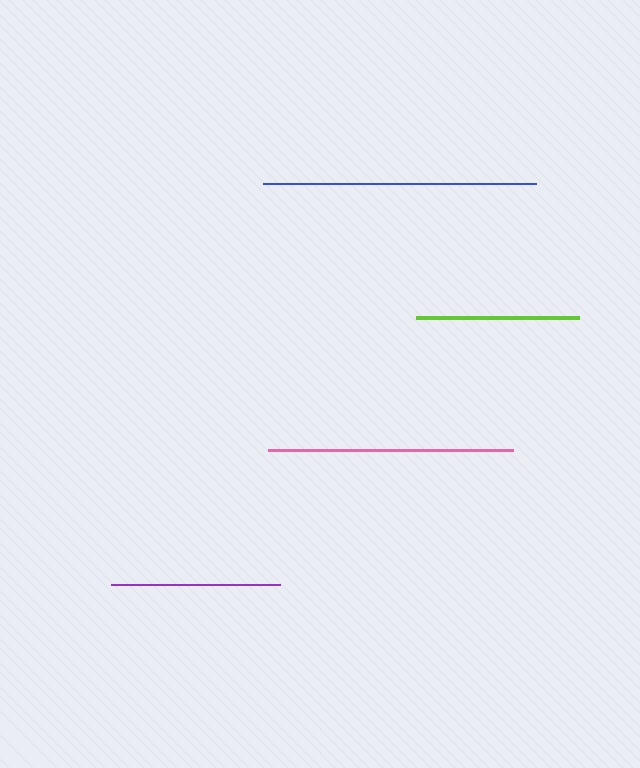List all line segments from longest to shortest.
From longest to shortest: blue, pink, purple, lime.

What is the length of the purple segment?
The purple segment is approximately 169 pixels long.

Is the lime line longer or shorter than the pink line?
The pink line is longer than the lime line.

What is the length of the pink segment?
The pink segment is approximately 245 pixels long.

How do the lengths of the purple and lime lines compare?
The purple and lime lines are approximately the same length.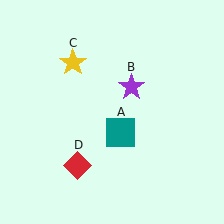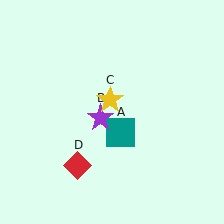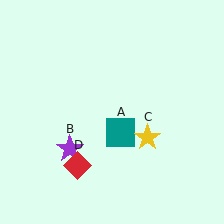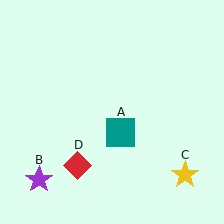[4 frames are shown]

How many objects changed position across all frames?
2 objects changed position: purple star (object B), yellow star (object C).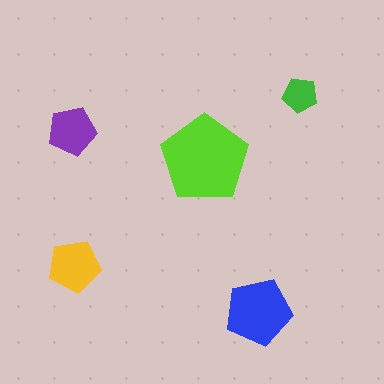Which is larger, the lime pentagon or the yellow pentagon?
The lime one.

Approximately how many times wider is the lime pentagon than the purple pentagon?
About 2 times wider.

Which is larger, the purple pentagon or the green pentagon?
The purple one.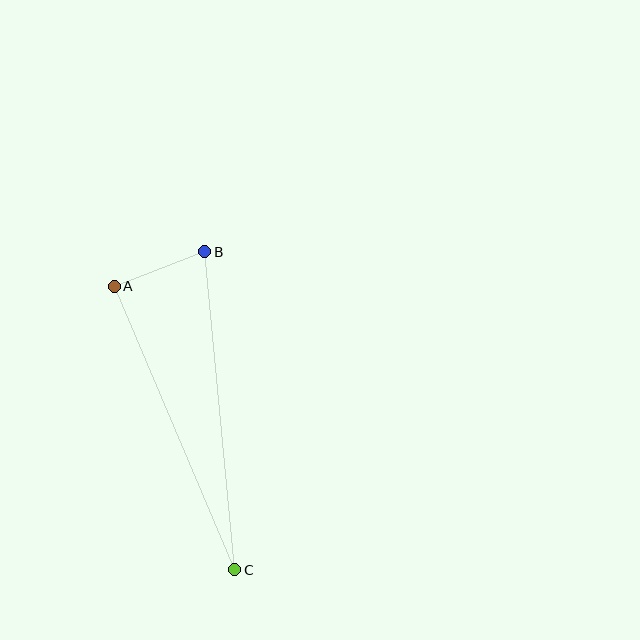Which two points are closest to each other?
Points A and B are closest to each other.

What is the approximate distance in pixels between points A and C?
The distance between A and C is approximately 308 pixels.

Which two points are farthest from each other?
Points B and C are farthest from each other.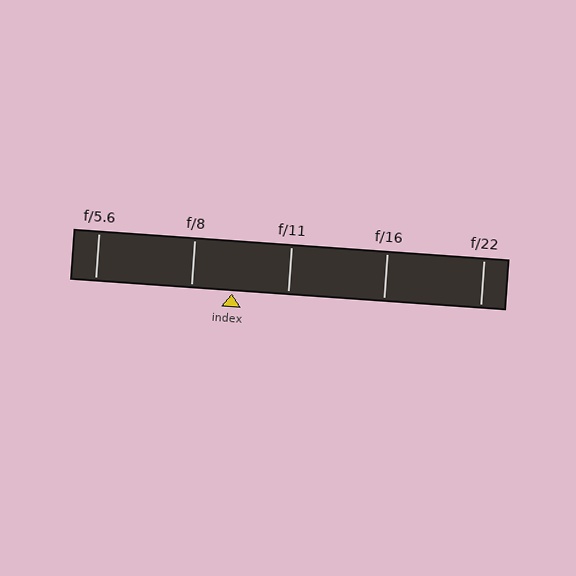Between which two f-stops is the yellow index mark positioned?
The index mark is between f/8 and f/11.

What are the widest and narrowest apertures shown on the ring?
The widest aperture shown is f/5.6 and the narrowest is f/22.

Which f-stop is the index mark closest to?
The index mark is closest to f/8.